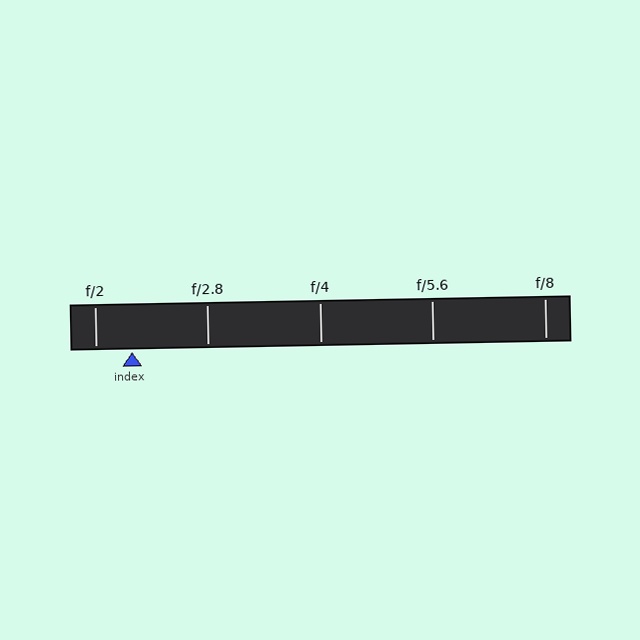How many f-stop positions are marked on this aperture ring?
There are 5 f-stop positions marked.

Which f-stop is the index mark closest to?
The index mark is closest to f/2.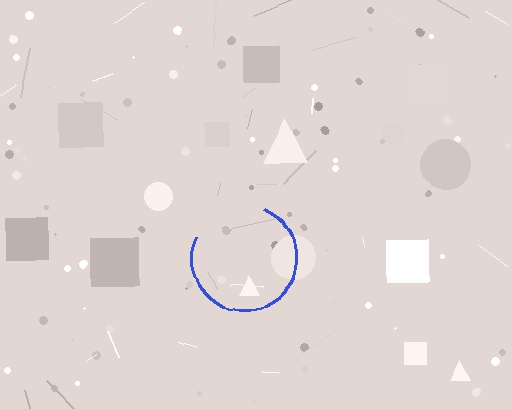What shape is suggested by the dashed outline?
The dashed outline suggests a circle.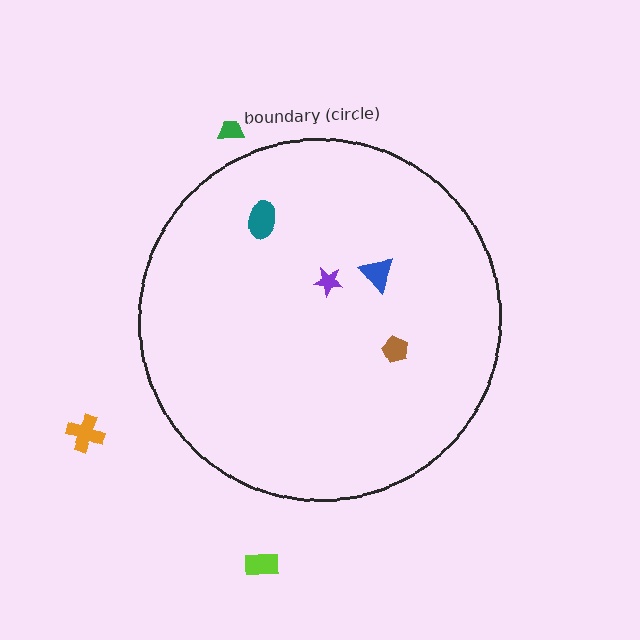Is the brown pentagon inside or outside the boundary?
Inside.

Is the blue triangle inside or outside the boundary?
Inside.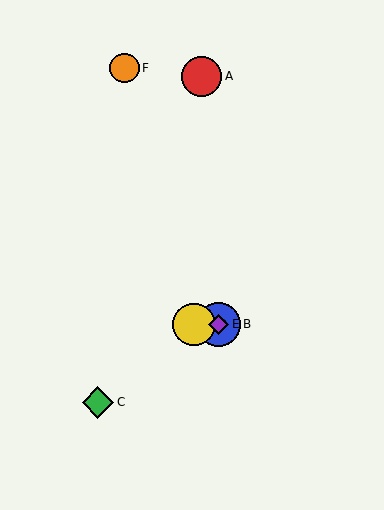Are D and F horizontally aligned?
No, D is at y≈324 and F is at y≈68.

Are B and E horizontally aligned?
Yes, both are at y≈324.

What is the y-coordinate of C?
Object C is at y≈402.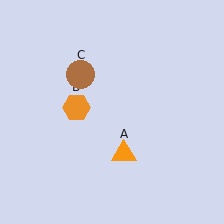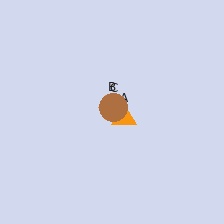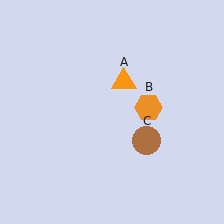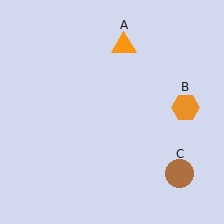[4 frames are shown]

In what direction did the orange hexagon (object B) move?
The orange hexagon (object B) moved right.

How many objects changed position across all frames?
3 objects changed position: orange triangle (object A), orange hexagon (object B), brown circle (object C).